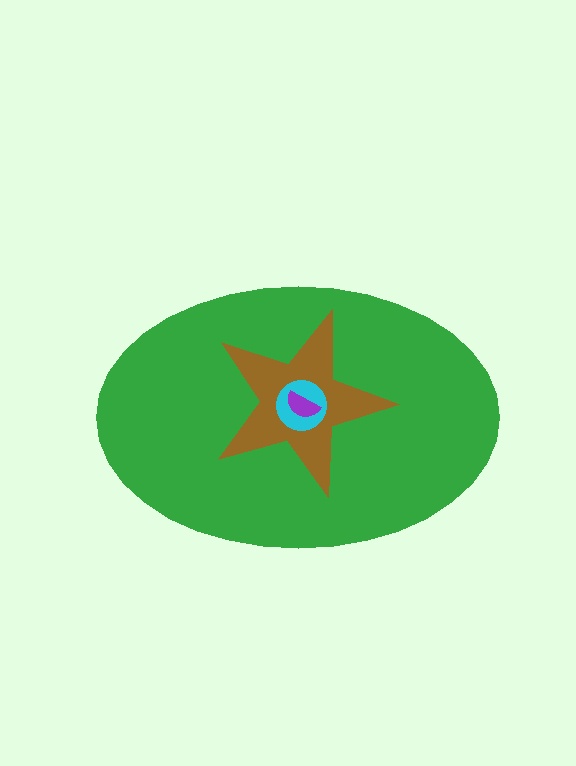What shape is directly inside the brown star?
The cyan circle.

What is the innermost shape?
The purple semicircle.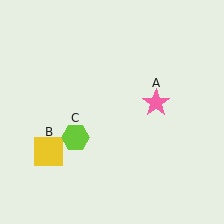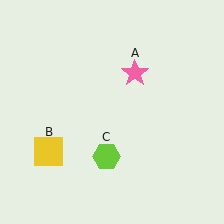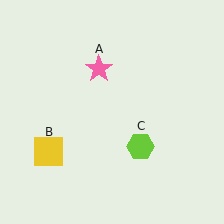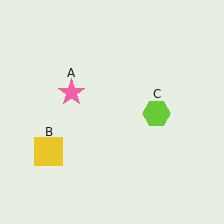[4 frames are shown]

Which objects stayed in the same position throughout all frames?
Yellow square (object B) remained stationary.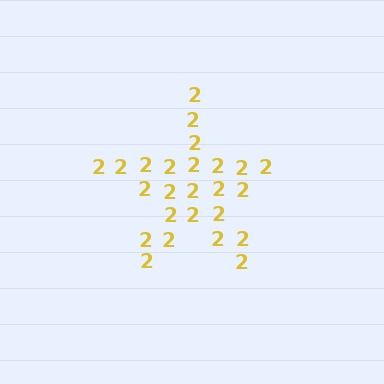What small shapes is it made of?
It is made of small digit 2's.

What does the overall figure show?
The overall figure shows a star.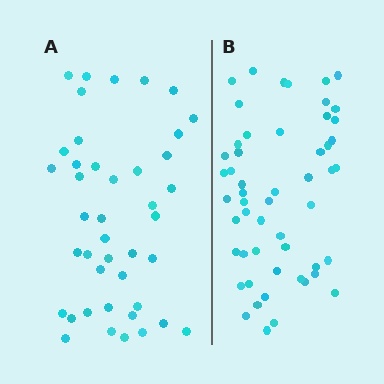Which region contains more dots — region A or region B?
Region B (the right region) has more dots.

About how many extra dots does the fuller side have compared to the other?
Region B has roughly 12 or so more dots than region A.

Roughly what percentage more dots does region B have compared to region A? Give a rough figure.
About 25% more.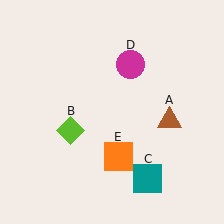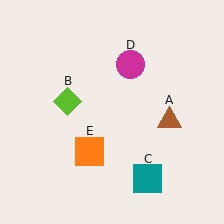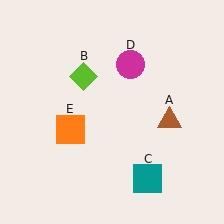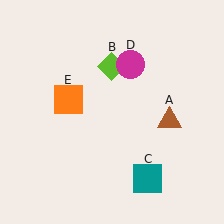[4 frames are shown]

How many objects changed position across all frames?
2 objects changed position: lime diamond (object B), orange square (object E).